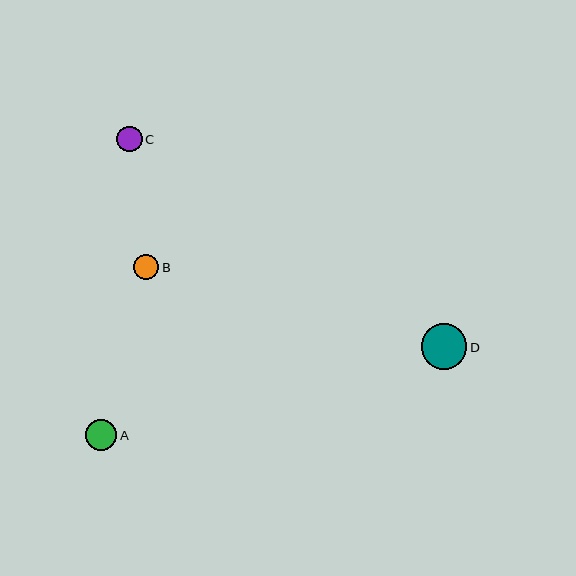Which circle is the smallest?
Circle B is the smallest with a size of approximately 25 pixels.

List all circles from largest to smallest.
From largest to smallest: D, A, C, B.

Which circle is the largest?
Circle D is the largest with a size of approximately 45 pixels.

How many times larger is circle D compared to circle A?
Circle D is approximately 1.5 times the size of circle A.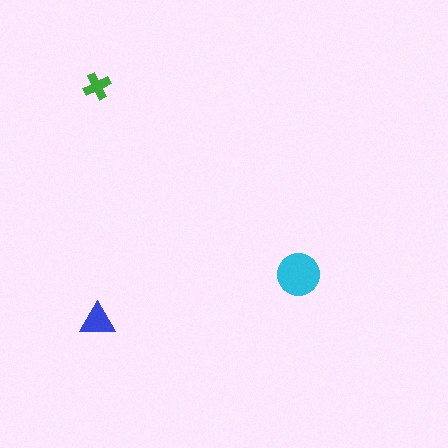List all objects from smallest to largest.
The green cross, the blue triangle, the cyan circle.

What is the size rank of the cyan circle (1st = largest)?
1st.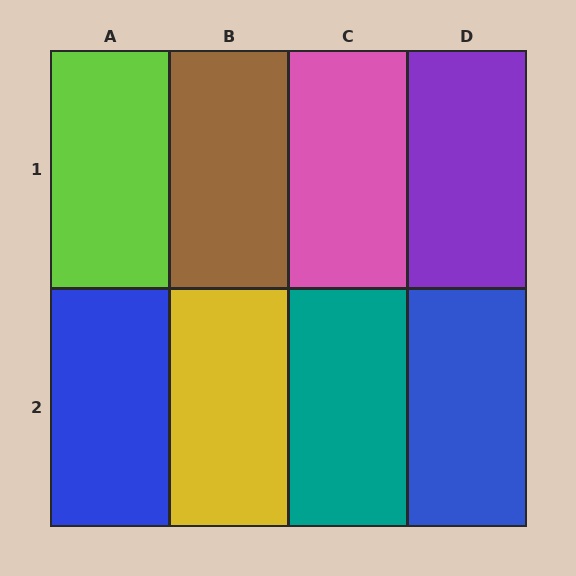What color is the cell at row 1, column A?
Lime.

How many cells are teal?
1 cell is teal.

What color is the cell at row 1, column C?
Pink.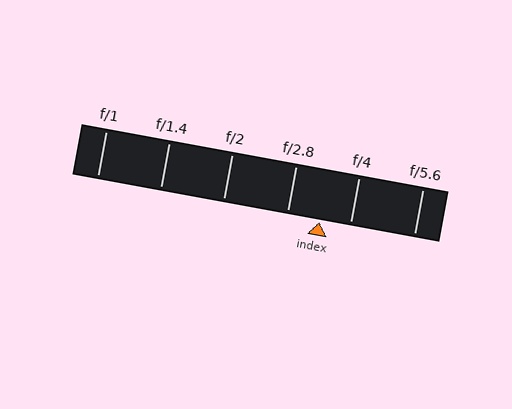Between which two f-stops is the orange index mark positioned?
The index mark is between f/2.8 and f/4.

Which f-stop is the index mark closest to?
The index mark is closest to f/4.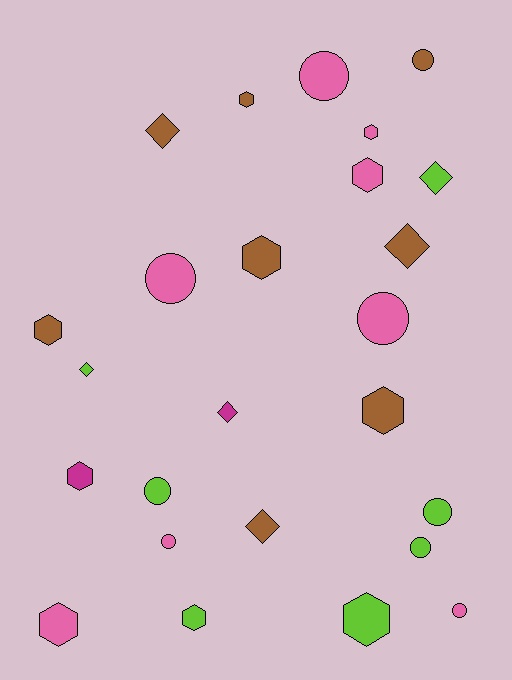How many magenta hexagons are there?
There is 1 magenta hexagon.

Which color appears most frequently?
Pink, with 8 objects.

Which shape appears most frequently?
Hexagon, with 10 objects.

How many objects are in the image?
There are 25 objects.